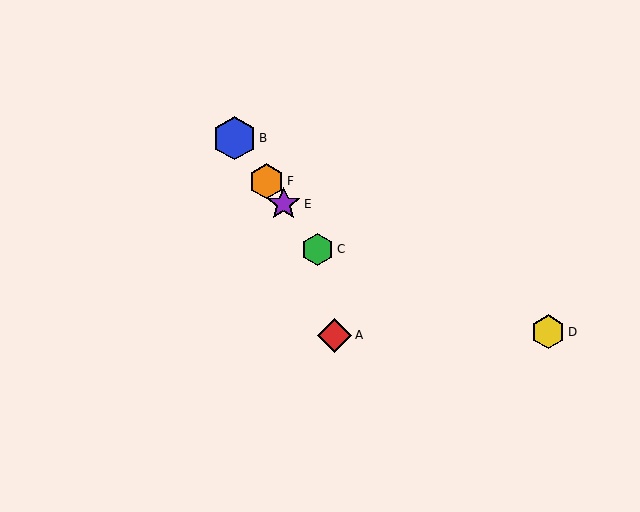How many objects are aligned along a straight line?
4 objects (B, C, E, F) are aligned along a straight line.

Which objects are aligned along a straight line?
Objects B, C, E, F are aligned along a straight line.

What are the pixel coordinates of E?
Object E is at (284, 204).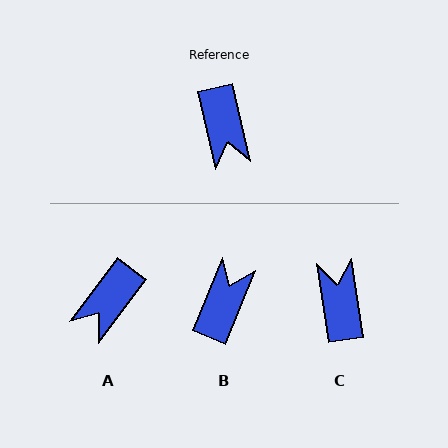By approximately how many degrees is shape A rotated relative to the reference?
Approximately 50 degrees clockwise.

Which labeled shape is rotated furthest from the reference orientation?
C, about 175 degrees away.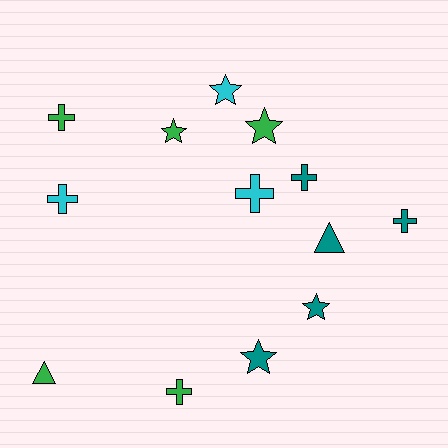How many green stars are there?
There are 2 green stars.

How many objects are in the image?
There are 13 objects.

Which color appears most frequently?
Green, with 5 objects.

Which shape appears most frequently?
Cross, with 6 objects.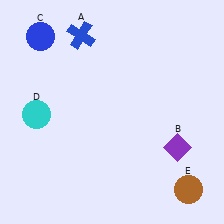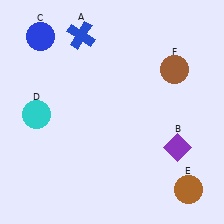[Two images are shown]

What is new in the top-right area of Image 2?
A brown circle (F) was added in the top-right area of Image 2.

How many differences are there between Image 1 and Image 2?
There is 1 difference between the two images.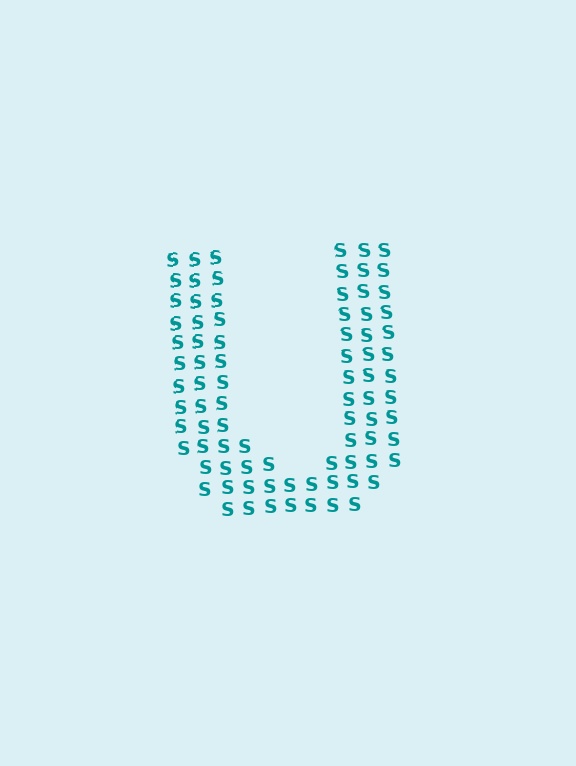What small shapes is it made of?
It is made of small letter S's.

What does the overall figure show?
The overall figure shows the letter U.